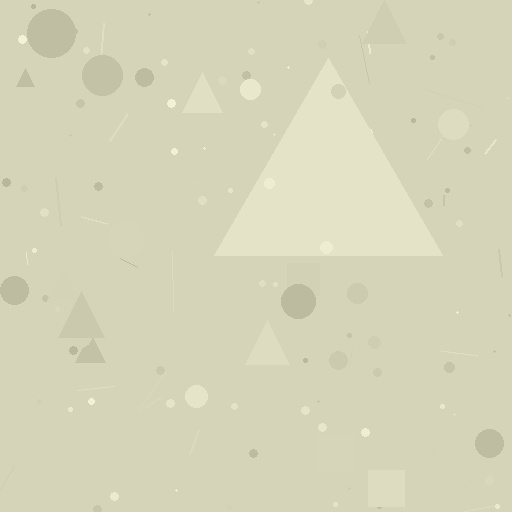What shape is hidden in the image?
A triangle is hidden in the image.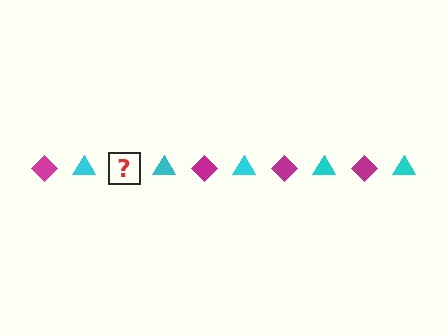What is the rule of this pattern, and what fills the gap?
The rule is that the pattern alternates between magenta diamond and cyan triangle. The gap should be filled with a magenta diamond.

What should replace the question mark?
The question mark should be replaced with a magenta diamond.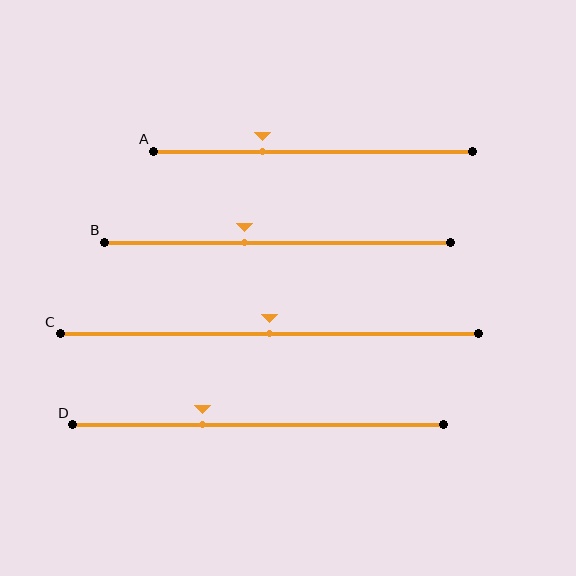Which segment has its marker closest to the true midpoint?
Segment C has its marker closest to the true midpoint.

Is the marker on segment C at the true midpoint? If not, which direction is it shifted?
Yes, the marker on segment C is at the true midpoint.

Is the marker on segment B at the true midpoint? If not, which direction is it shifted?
No, the marker on segment B is shifted to the left by about 10% of the segment length.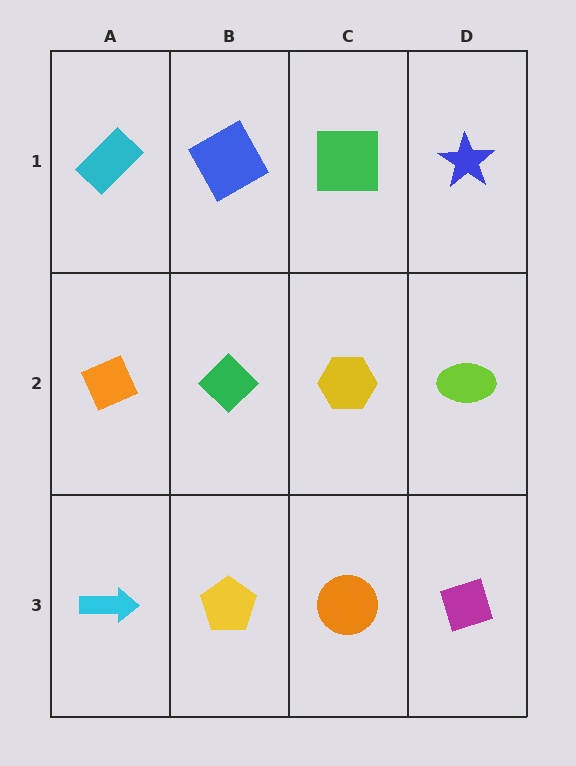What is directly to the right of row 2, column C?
A lime ellipse.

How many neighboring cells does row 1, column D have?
2.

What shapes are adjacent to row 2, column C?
A green square (row 1, column C), an orange circle (row 3, column C), a green diamond (row 2, column B), a lime ellipse (row 2, column D).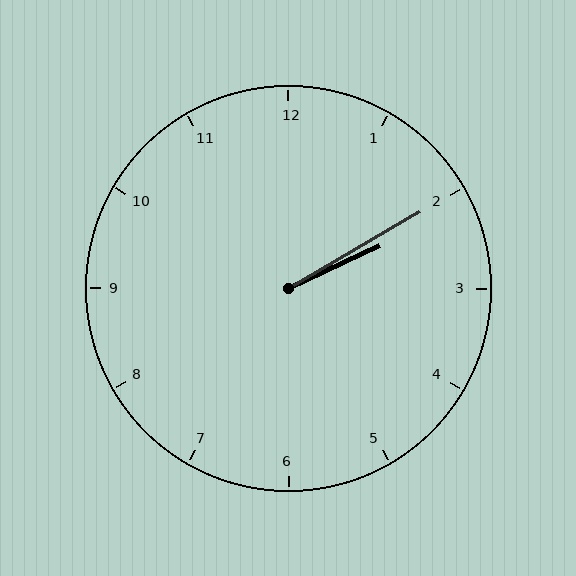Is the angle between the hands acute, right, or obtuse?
It is acute.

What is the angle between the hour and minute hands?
Approximately 5 degrees.